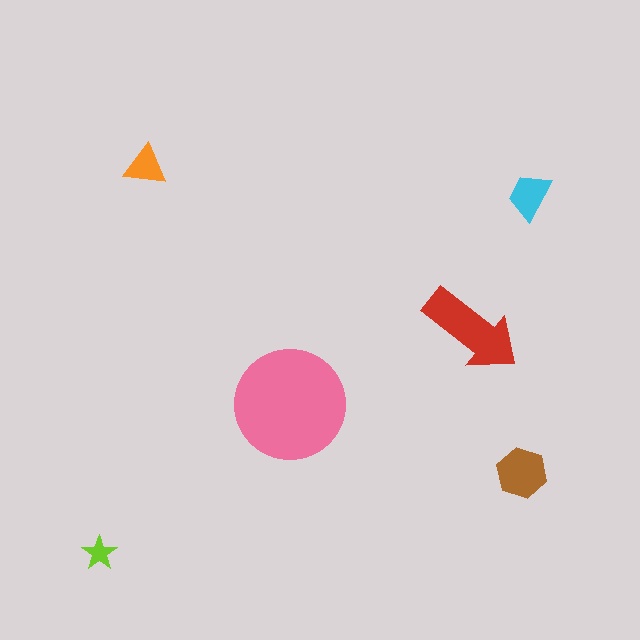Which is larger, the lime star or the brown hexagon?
The brown hexagon.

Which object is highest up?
The orange triangle is topmost.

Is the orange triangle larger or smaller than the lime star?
Larger.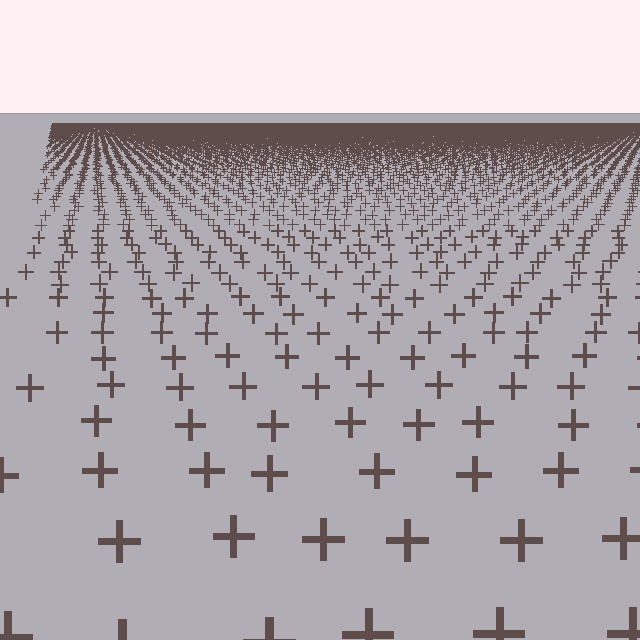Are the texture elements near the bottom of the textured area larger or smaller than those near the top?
Larger. Near the bottom, elements are closer to the viewer and appear at a bigger on-screen size.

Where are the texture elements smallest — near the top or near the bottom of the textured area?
Near the top.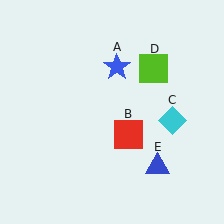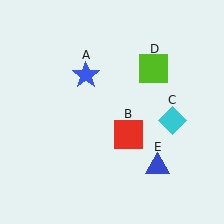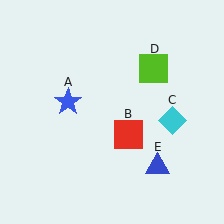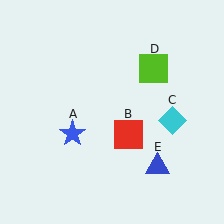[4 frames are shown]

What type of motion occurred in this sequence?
The blue star (object A) rotated counterclockwise around the center of the scene.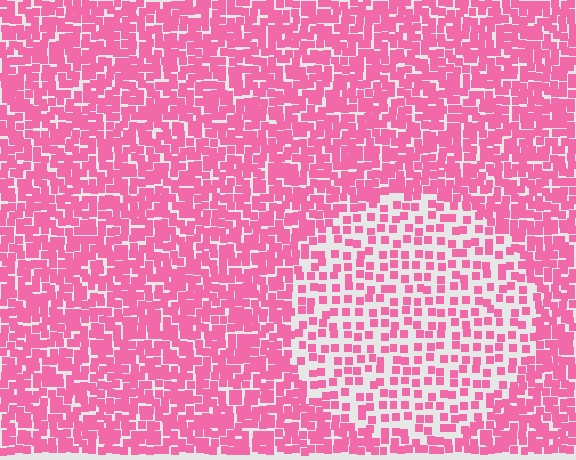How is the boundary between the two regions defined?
The boundary is defined by a change in element density (approximately 2.1x ratio). All elements are the same color, size, and shape.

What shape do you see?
I see a circle.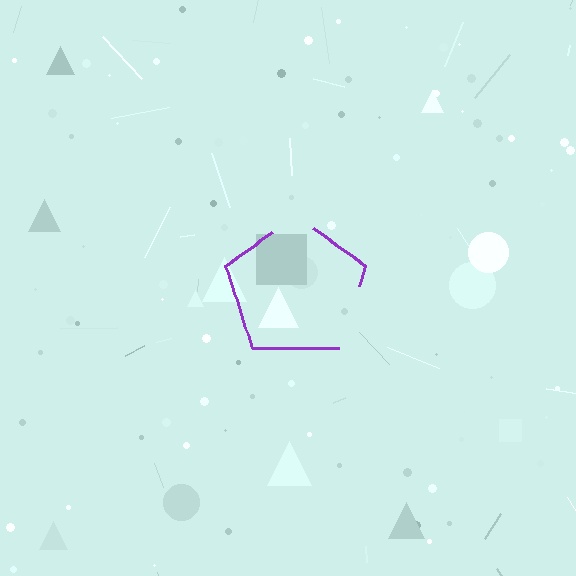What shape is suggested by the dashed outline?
The dashed outline suggests a pentagon.